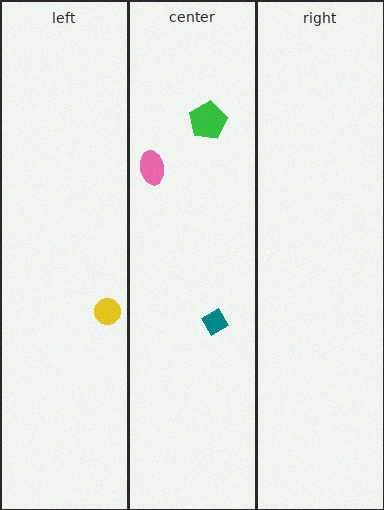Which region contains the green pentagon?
The center region.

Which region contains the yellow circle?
The left region.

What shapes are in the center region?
The teal diamond, the pink ellipse, the green pentagon.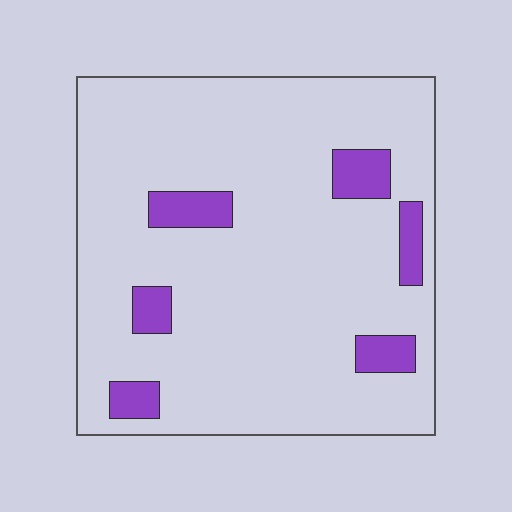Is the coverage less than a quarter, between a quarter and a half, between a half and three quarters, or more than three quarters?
Less than a quarter.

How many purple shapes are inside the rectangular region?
6.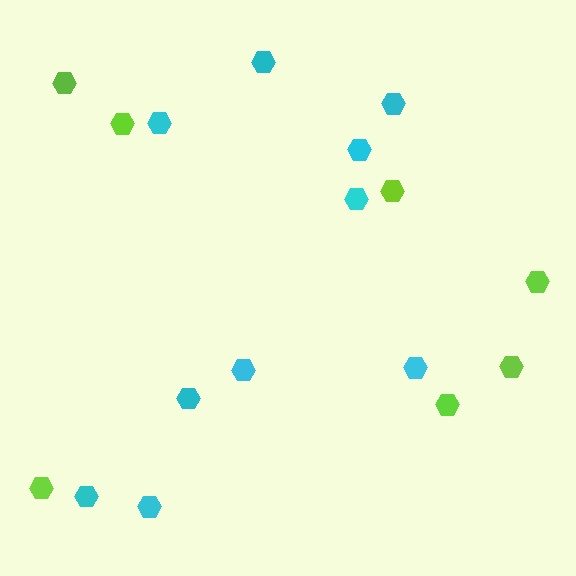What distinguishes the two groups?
There are 2 groups: one group of lime hexagons (7) and one group of cyan hexagons (10).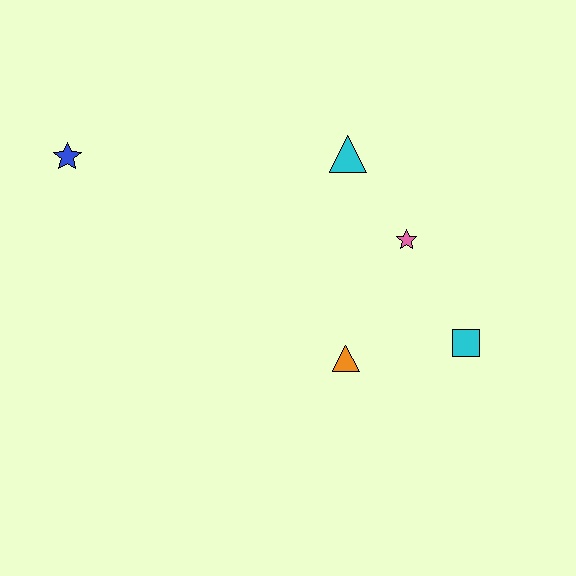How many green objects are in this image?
There are no green objects.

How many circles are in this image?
There are no circles.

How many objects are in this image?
There are 5 objects.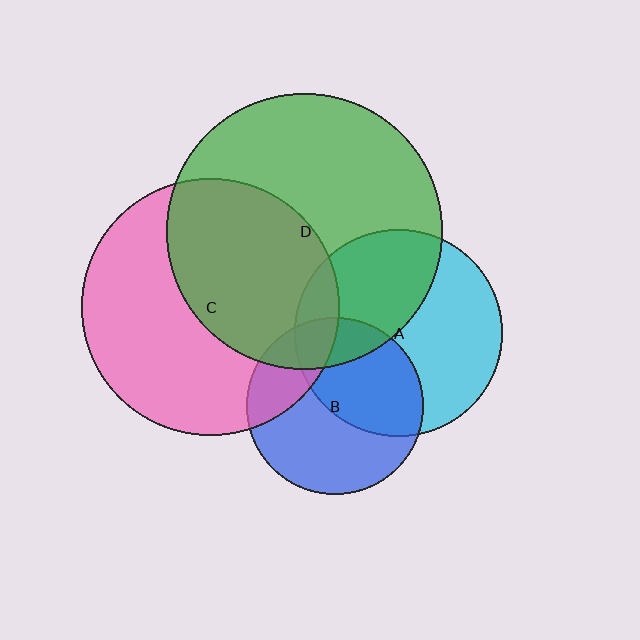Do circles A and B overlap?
Yes.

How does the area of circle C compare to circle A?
Approximately 1.5 times.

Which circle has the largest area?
Circle D (green).